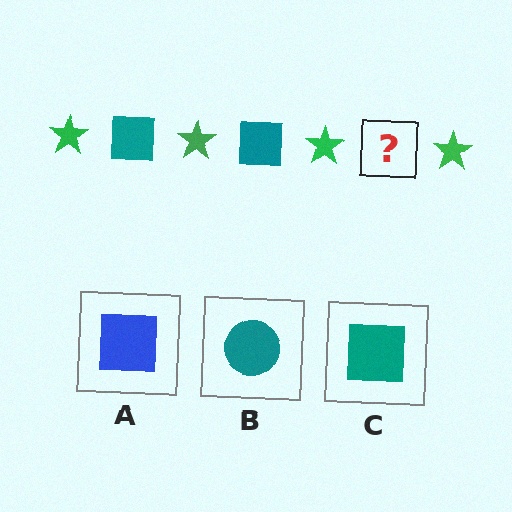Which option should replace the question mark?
Option C.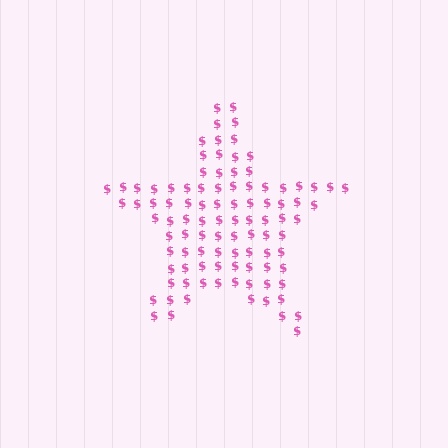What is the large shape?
The large shape is a star.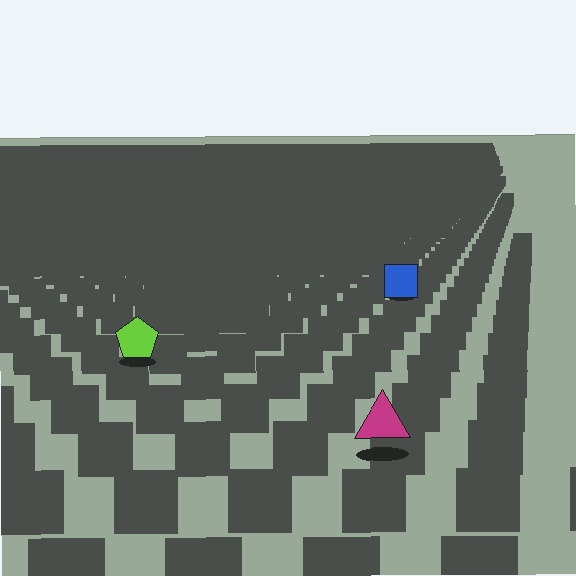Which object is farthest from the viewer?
The blue square is farthest from the viewer. It appears smaller and the ground texture around it is denser.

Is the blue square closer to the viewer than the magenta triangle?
No. The magenta triangle is closer — you can tell from the texture gradient: the ground texture is coarser near it.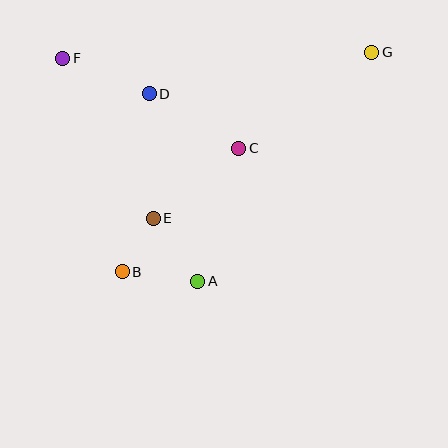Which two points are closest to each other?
Points B and E are closest to each other.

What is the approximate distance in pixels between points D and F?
The distance between D and F is approximately 93 pixels.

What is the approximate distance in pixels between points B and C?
The distance between B and C is approximately 170 pixels.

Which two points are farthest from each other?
Points B and G are farthest from each other.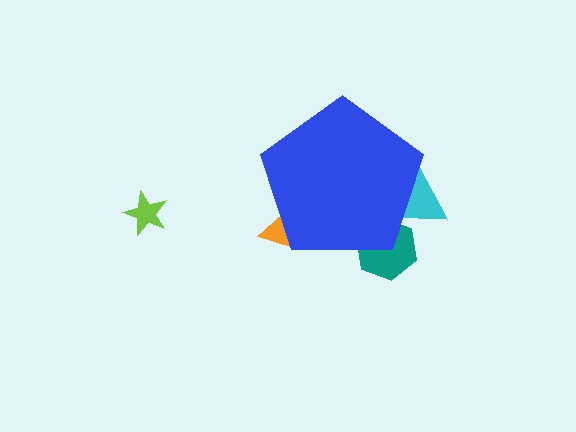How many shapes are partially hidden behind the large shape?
3 shapes are partially hidden.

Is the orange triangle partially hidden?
Yes, the orange triangle is partially hidden behind the blue pentagon.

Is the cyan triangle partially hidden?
Yes, the cyan triangle is partially hidden behind the blue pentagon.